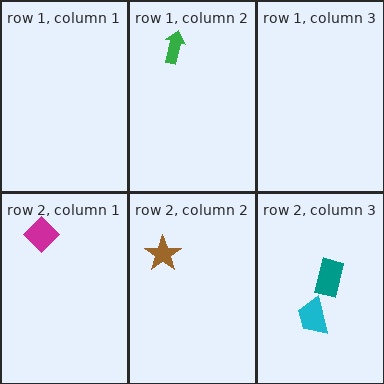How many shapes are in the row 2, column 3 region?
2.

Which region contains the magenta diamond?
The row 2, column 1 region.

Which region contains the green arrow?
The row 1, column 2 region.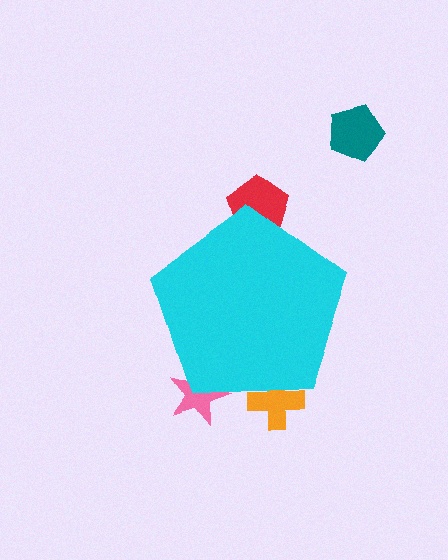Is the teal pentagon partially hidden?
No, the teal pentagon is fully visible.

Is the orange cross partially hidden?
Yes, the orange cross is partially hidden behind the cyan pentagon.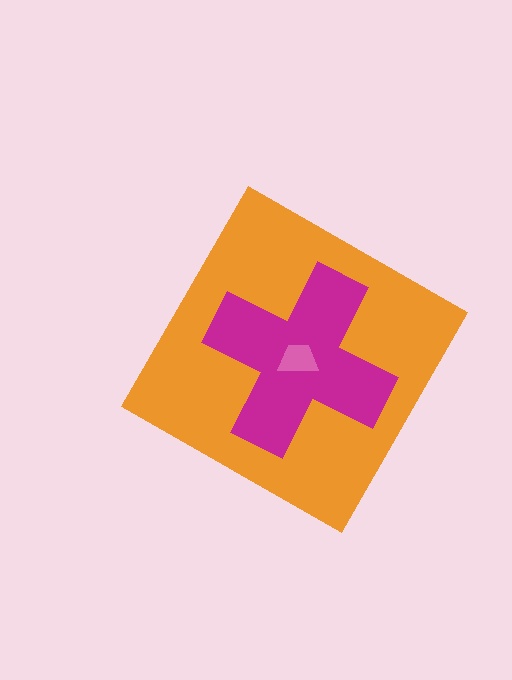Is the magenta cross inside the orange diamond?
Yes.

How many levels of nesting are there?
3.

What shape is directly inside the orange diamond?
The magenta cross.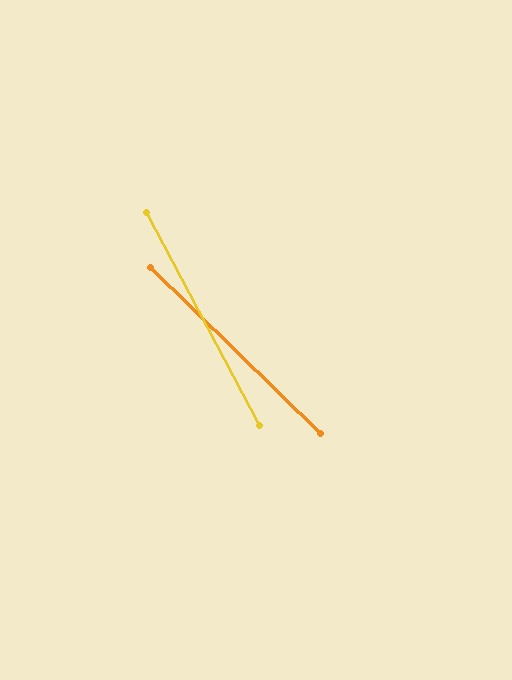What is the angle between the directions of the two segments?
Approximately 18 degrees.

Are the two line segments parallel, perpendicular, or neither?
Neither parallel nor perpendicular — they differ by about 18°.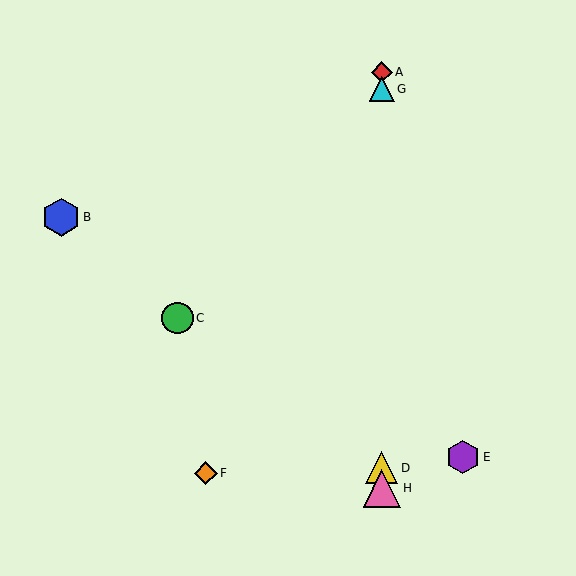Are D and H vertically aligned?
Yes, both are at x≈382.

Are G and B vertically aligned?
No, G is at x≈382 and B is at x≈61.